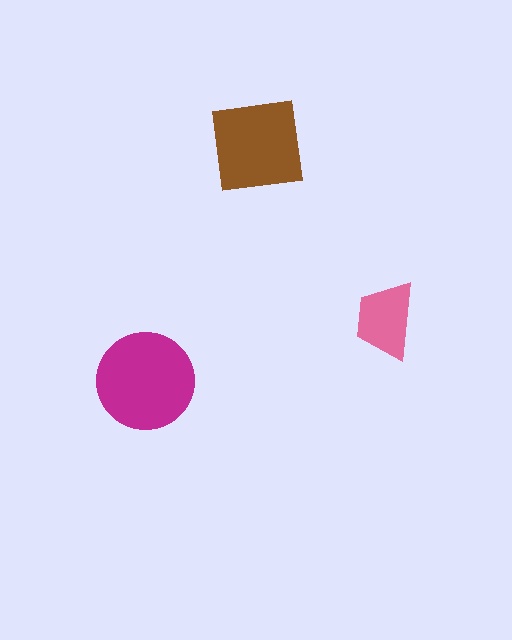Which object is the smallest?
The pink trapezoid.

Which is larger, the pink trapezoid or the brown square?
The brown square.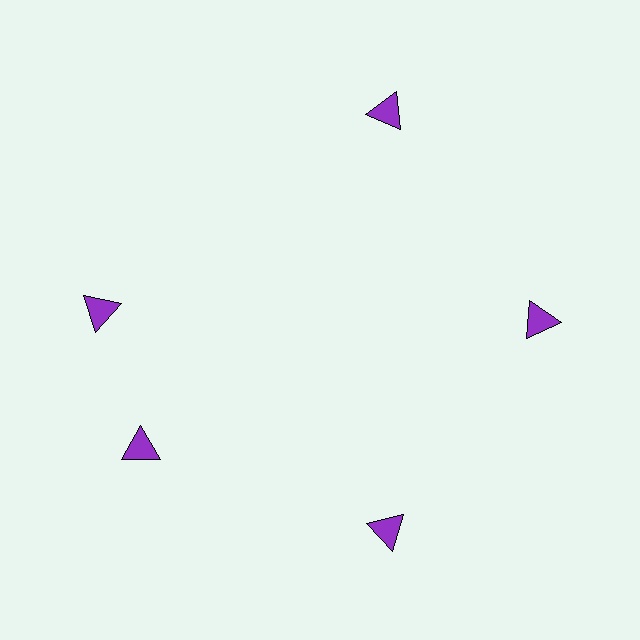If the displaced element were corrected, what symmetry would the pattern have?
It would have 5-fold rotational symmetry — the pattern would map onto itself every 72 degrees.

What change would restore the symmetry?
The symmetry would be restored by rotating it back into even spacing with its neighbors so that all 5 triangles sit at equal angles and equal distance from the center.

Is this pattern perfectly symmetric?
No. The 5 purple triangles are arranged in a ring, but one element near the 10 o'clock position is rotated out of alignment along the ring, breaking the 5-fold rotational symmetry.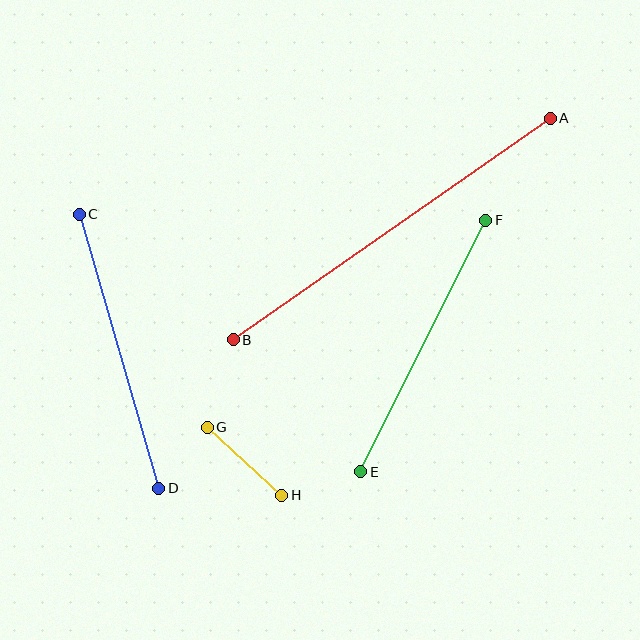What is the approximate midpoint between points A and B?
The midpoint is at approximately (392, 229) pixels.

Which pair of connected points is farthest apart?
Points A and B are farthest apart.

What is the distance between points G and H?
The distance is approximately 101 pixels.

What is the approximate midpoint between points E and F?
The midpoint is at approximately (423, 346) pixels.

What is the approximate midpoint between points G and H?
The midpoint is at approximately (245, 461) pixels.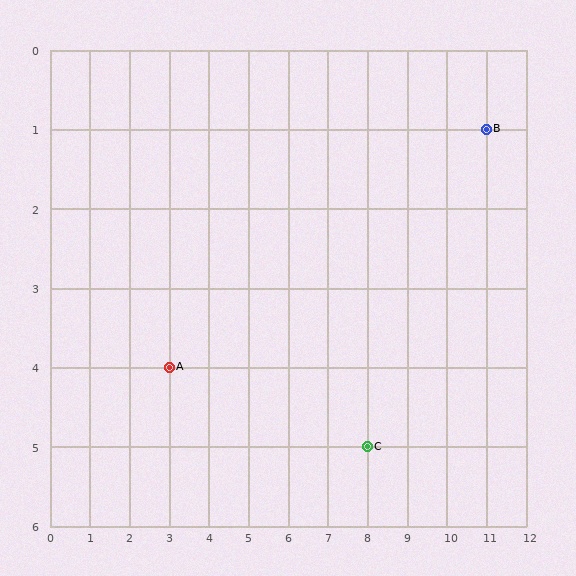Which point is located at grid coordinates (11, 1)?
Point B is at (11, 1).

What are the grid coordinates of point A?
Point A is at grid coordinates (3, 4).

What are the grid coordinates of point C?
Point C is at grid coordinates (8, 5).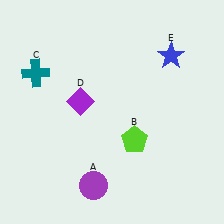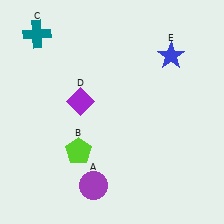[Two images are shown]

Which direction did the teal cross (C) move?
The teal cross (C) moved up.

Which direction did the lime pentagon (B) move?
The lime pentagon (B) moved left.